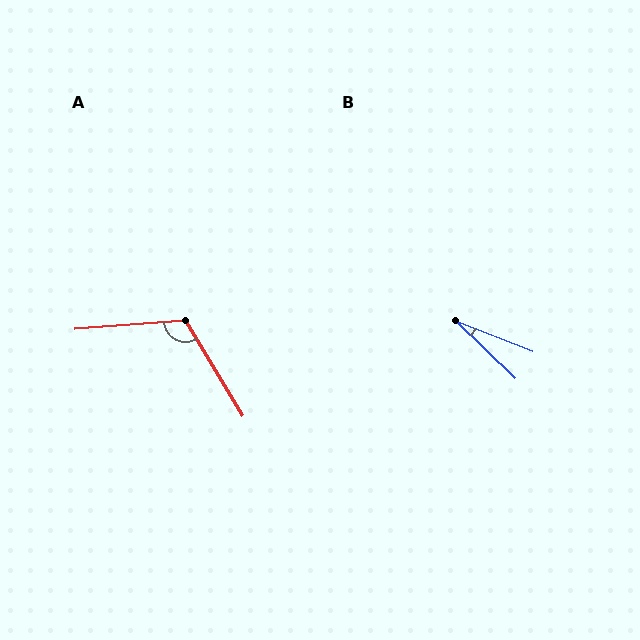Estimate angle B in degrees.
Approximately 22 degrees.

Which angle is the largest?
A, at approximately 117 degrees.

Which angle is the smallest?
B, at approximately 22 degrees.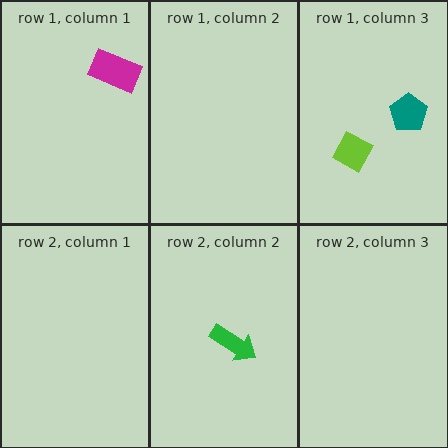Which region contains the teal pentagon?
The row 1, column 3 region.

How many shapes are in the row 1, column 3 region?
2.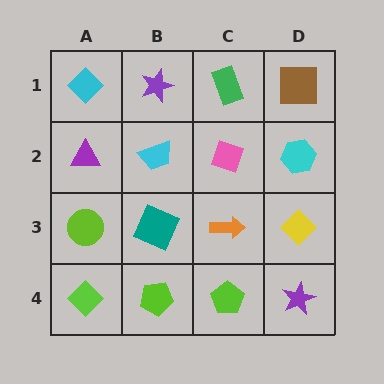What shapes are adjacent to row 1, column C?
A pink diamond (row 2, column C), a purple star (row 1, column B), a brown square (row 1, column D).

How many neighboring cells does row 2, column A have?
3.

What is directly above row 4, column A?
A lime circle.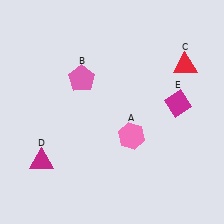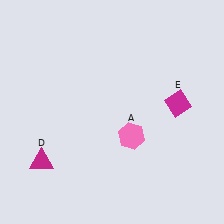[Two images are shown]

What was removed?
The pink pentagon (B), the red triangle (C) were removed in Image 2.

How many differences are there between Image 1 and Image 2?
There are 2 differences between the two images.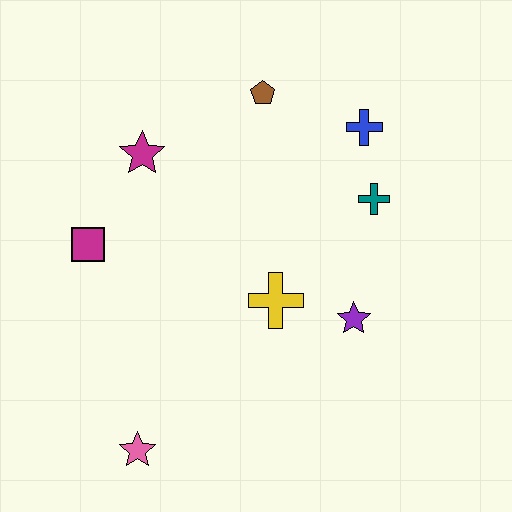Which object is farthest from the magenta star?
The pink star is farthest from the magenta star.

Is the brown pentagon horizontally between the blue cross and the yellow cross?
No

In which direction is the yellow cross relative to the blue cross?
The yellow cross is below the blue cross.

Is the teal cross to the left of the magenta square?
No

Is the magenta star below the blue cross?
Yes